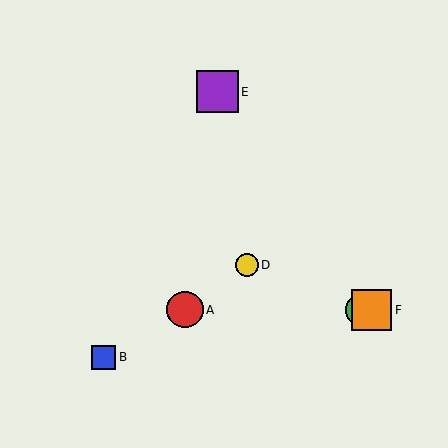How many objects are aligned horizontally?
3 objects (A, C, F) are aligned horizontally.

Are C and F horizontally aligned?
Yes, both are at y≈310.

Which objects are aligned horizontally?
Objects A, C, F are aligned horizontally.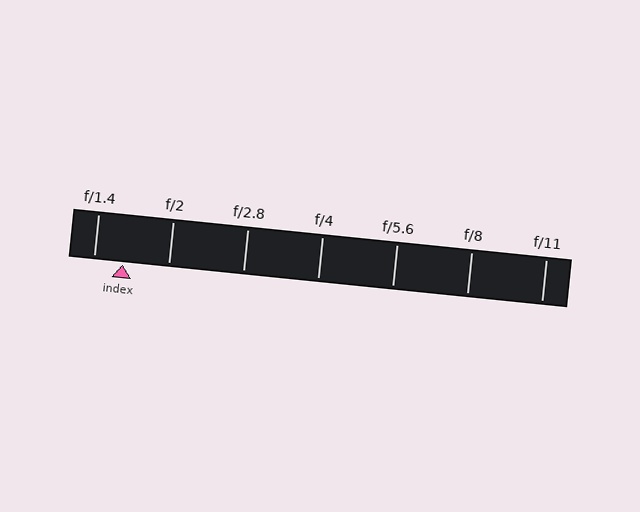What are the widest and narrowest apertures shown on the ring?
The widest aperture shown is f/1.4 and the narrowest is f/11.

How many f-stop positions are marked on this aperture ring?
There are 7 f-stop positions marked.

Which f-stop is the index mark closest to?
The index mark is closest to f/1.4.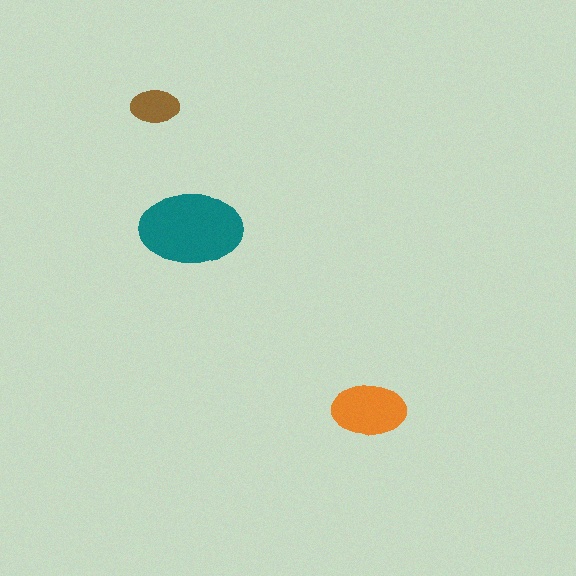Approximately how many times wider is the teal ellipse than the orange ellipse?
About 1.5 times wider.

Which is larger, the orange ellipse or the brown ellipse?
The orange one.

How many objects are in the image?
There are 3 objects in the image.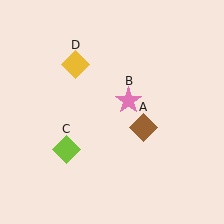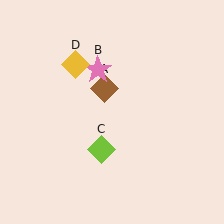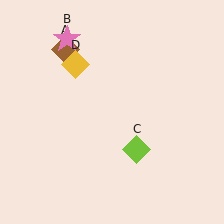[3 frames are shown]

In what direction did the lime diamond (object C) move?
The lime diamond (object C) moved right.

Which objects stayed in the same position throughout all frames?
Yellow diamond (object D) remained stationary.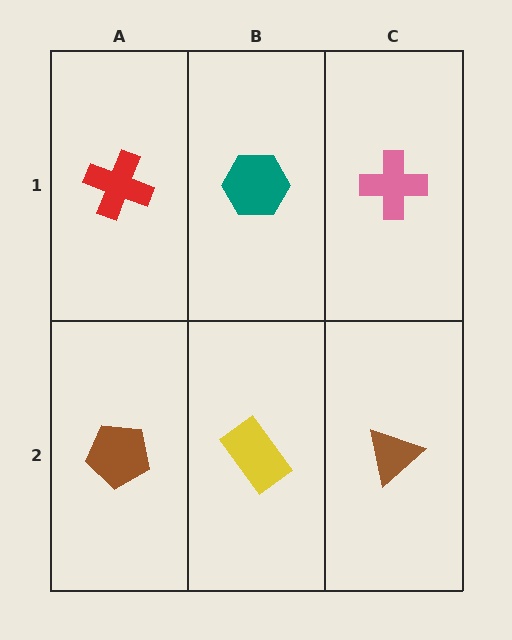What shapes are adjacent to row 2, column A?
A red cross (row 1, column A), a yellow rectangle (row 2, column B).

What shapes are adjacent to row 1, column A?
A brown pentagon (row 2, column A), a teal hexagon (row 1, column B).